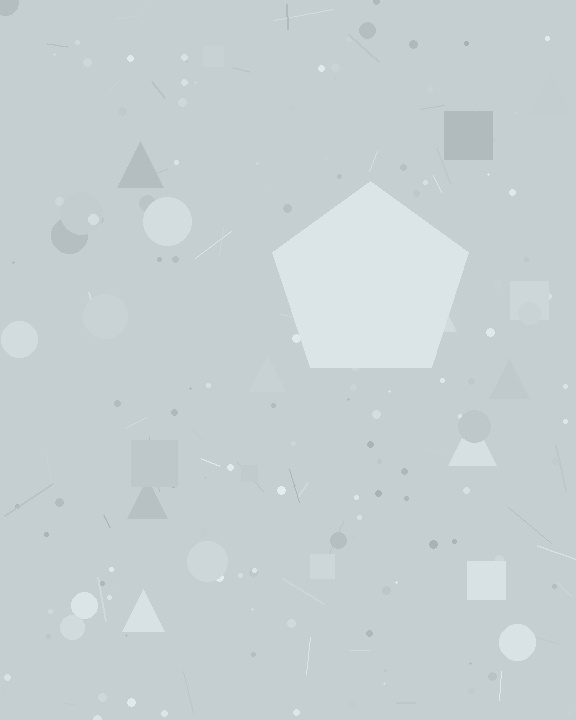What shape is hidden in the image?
A pentagon is hidden in the image.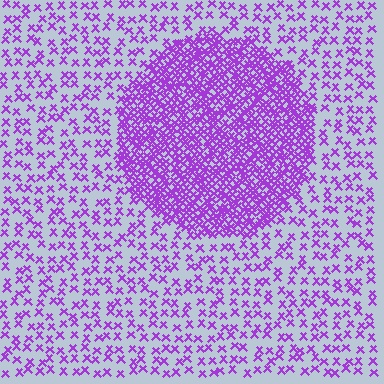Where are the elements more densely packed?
The elements are more densely packed inside the circle boundary.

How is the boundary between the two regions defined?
The boundary is defined by a change in element density (approximately 3.0x ratio). All elements are the same color, size, and shape.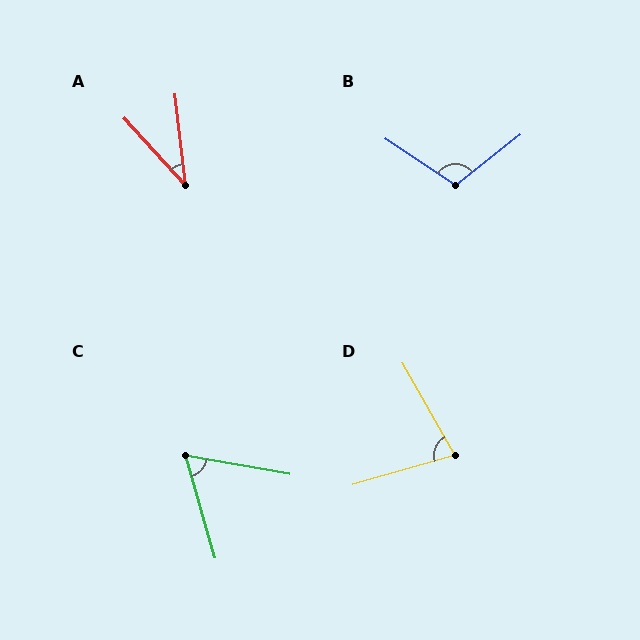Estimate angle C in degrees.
Approximately 64 degrees.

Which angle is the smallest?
A, at approximately 35 degrees.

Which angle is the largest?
B, at approximately 108 degrees.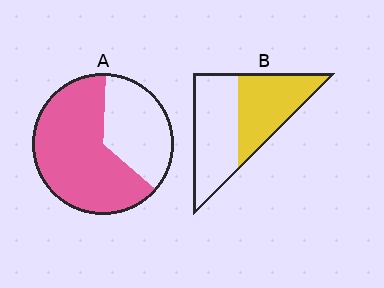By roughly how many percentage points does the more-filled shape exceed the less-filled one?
By roughly 20 percentage points (A over B).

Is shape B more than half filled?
Roughly half.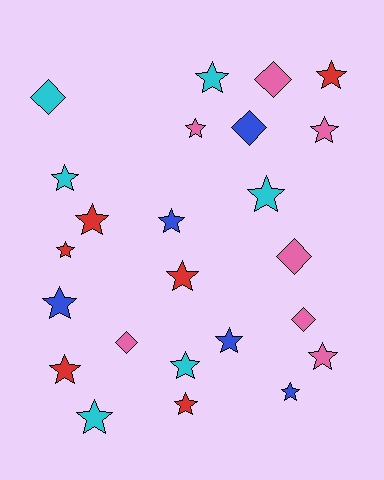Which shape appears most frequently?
Star, with 18 objects.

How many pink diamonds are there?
There are 4 pink diamonds.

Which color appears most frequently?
Pink, with 7 objects.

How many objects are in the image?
There are 24 objects.